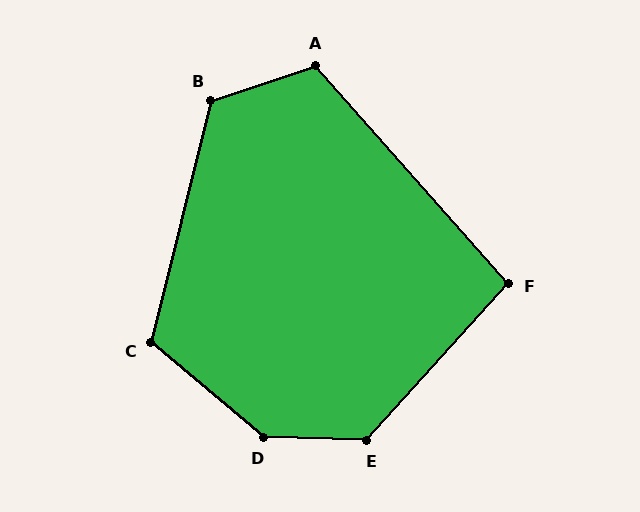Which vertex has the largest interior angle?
D, at approximately 141 degrees.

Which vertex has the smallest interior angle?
F, at approximately 96 degrees.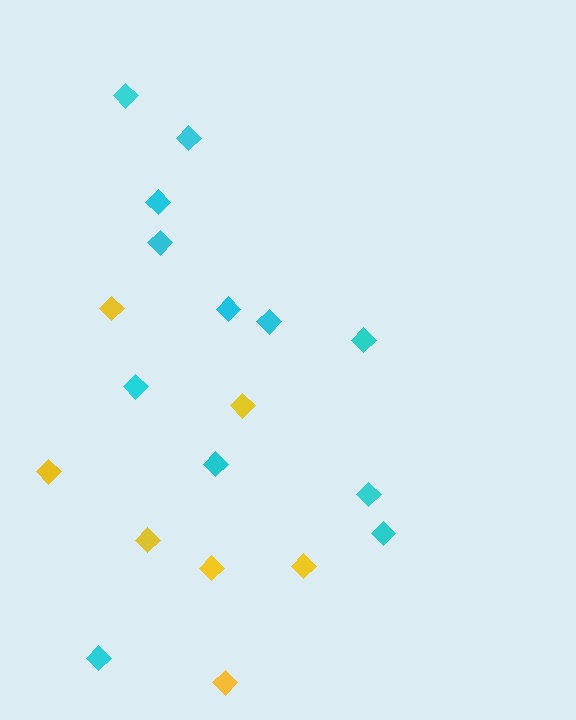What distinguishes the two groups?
There are 2 groups: one group of yellow diamonds (7) and one group of cyan diamonds (12).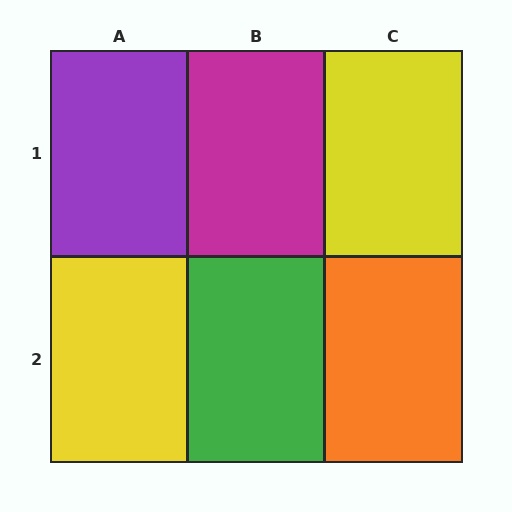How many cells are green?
1 cell is green.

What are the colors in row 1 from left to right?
Purple, magenta, yellow.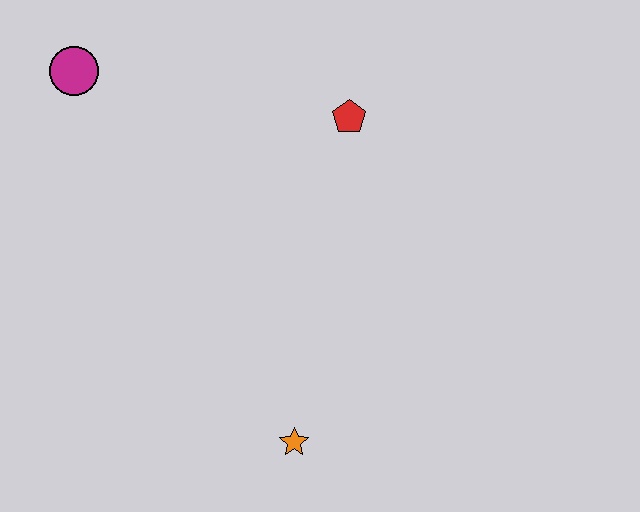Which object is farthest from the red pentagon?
The orange star is farthest from the red pentagon.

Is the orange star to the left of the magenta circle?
No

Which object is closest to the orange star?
The red pentagon is closest to the orange star.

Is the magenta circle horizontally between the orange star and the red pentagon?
No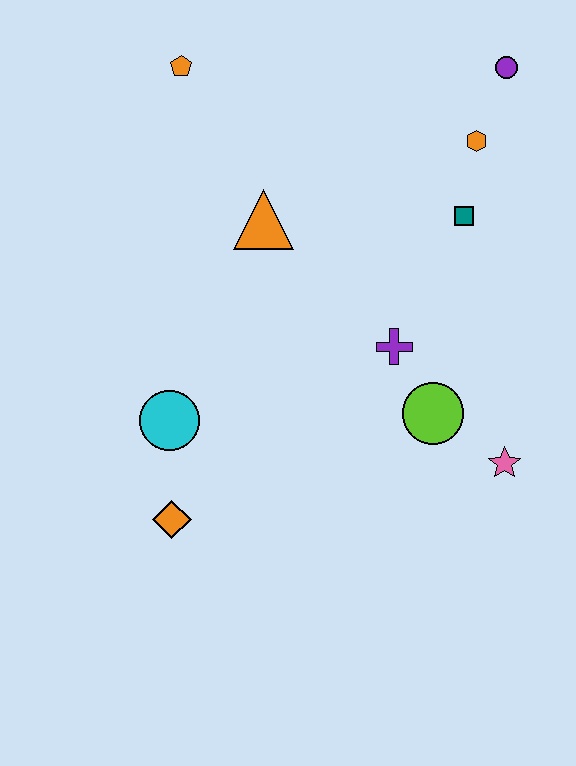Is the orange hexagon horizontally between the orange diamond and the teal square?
No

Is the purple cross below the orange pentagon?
Yes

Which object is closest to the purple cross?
The lime circle is closest to the purple cross.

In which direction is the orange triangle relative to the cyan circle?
The orange triangle is above the cyan circle.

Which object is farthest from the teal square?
The orange diamond is farthest from the teal square.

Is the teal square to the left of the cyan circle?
No